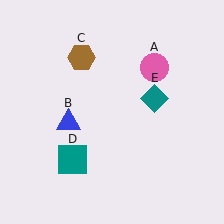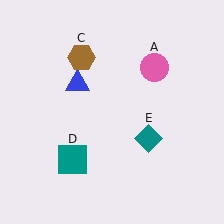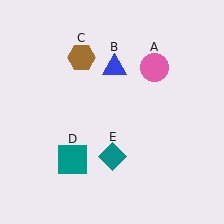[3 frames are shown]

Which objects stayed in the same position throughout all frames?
Pink circle (object A) and brown hexagon (object C) and teal square (object D) remained stationary.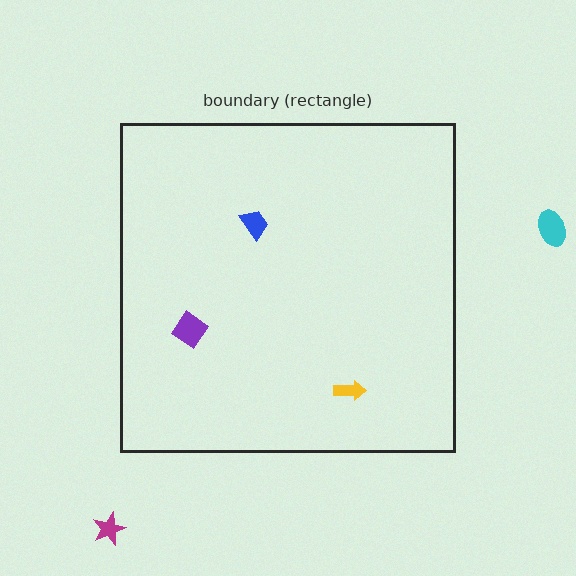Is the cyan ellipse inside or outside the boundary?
Outside.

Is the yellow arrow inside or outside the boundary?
Inside.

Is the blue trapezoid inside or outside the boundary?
Inside.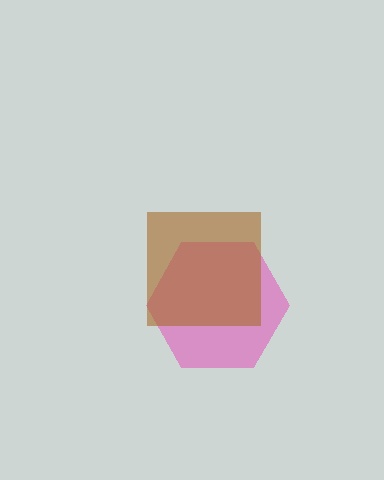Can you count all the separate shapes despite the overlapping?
Yes, there are 2 separate shapes.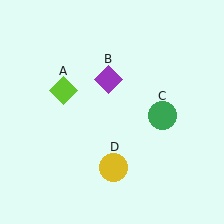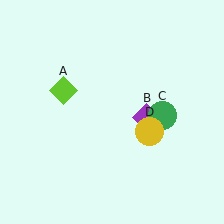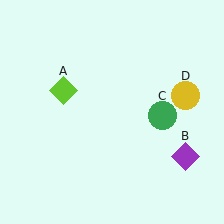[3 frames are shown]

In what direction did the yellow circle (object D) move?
The yellow circle (object D) moved up and to the right.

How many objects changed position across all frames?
2 objects changed position: purple diamond (object B), yellow circle (object D).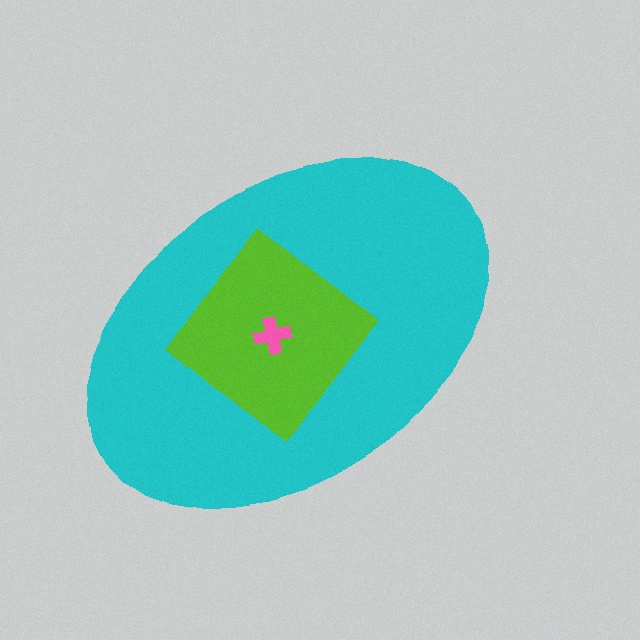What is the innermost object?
The pink cross.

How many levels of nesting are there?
3.